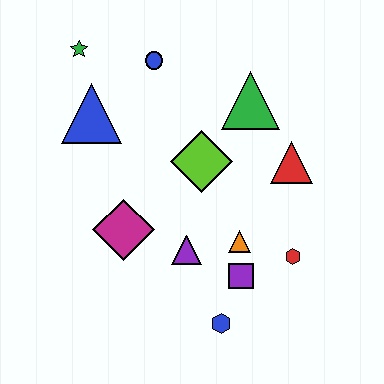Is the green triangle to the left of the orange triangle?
No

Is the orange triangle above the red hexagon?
Yes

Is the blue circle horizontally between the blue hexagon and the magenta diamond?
Yes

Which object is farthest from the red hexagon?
The green star is farthest from the red hexagon.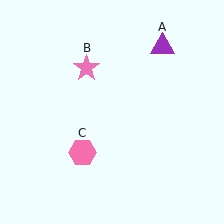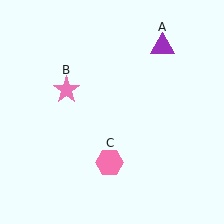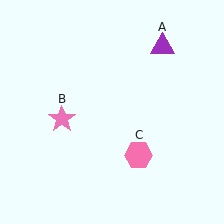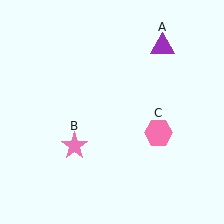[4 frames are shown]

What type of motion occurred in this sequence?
The pink star (object B), pink hexagon (object C) rotated counterclockwise around the center of the scene.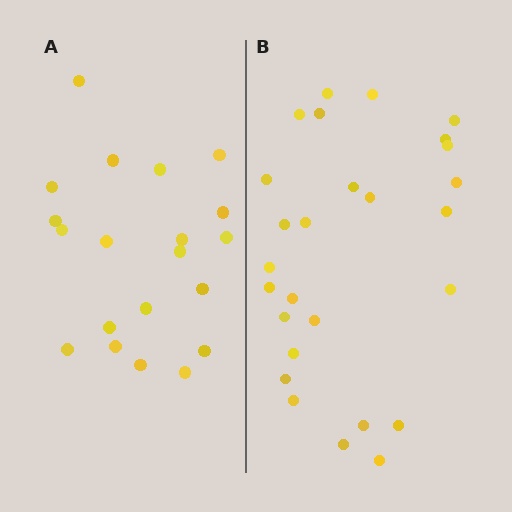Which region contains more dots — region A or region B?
Region B (the right region) has more dots.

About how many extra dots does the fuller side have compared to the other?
Region B has roughly 8 or so more dots than region A.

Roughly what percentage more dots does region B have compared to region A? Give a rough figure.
About 35% more.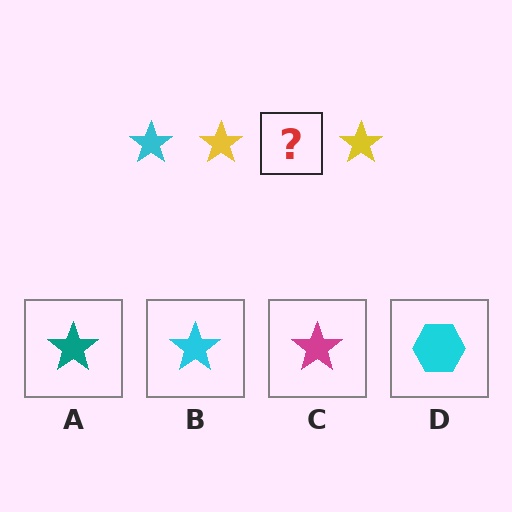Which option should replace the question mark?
Option B.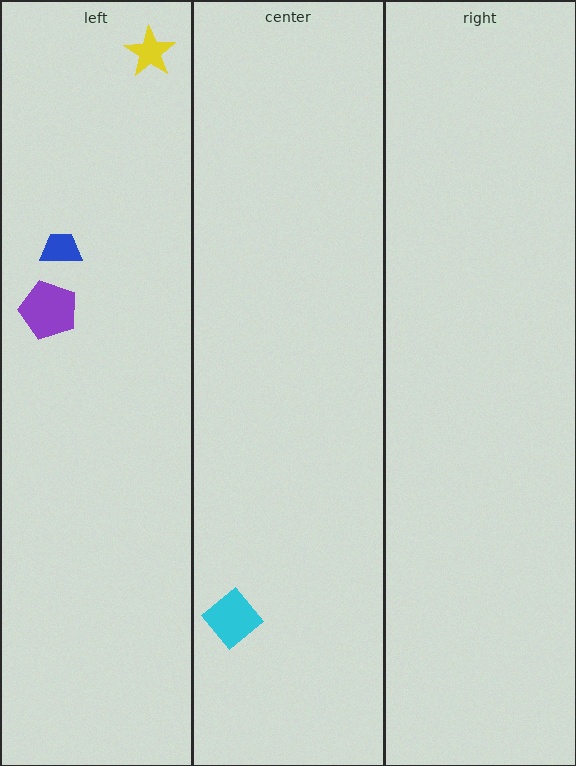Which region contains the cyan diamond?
The center region.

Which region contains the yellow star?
The left region.